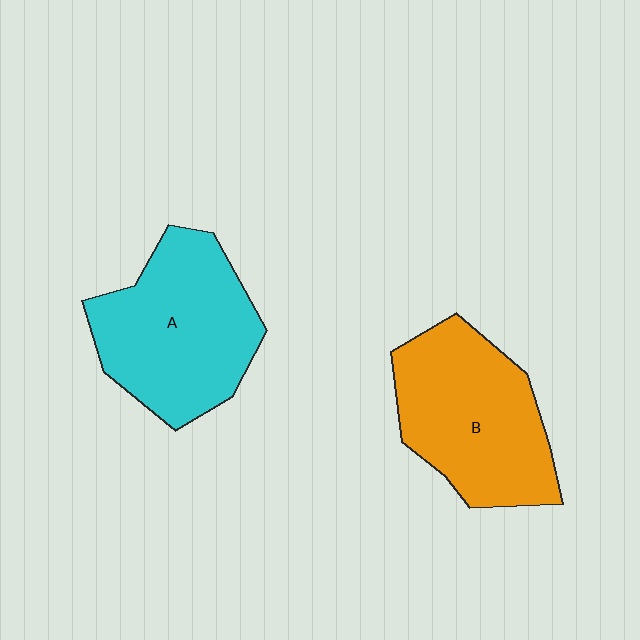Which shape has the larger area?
Shape A (cyan).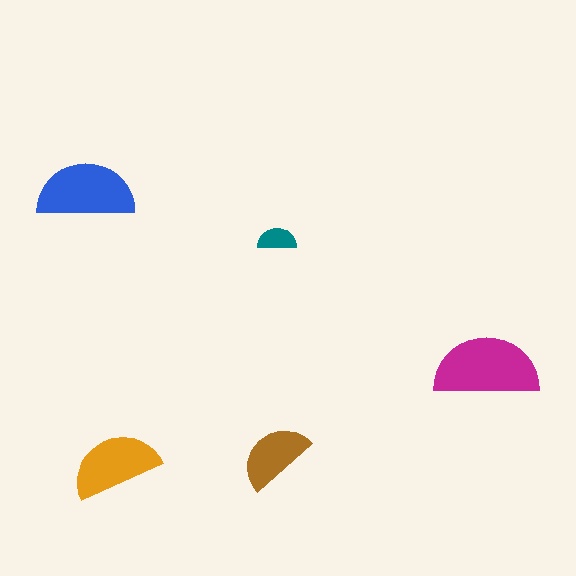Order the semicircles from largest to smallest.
the magenta one, the blue one, the orange one, the brown one, the teal one.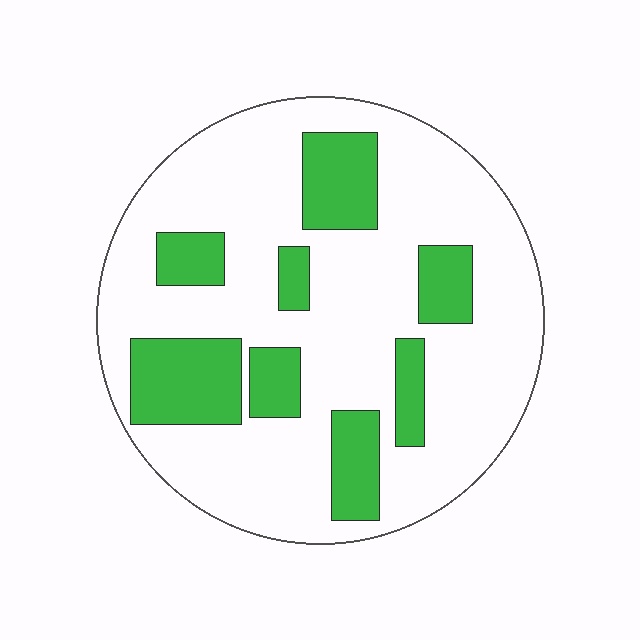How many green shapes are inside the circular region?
8.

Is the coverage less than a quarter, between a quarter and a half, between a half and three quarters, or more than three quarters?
Between a quarter and a half.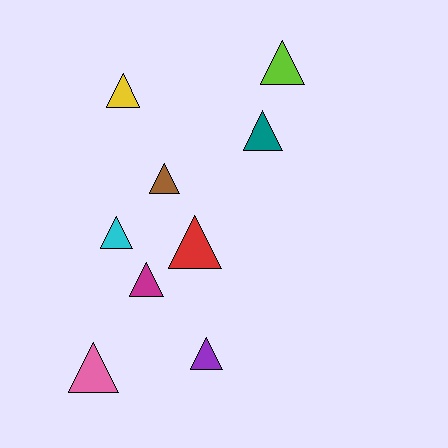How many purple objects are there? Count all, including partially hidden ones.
There is 1 purple object.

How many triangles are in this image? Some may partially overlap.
There are 9 triangles.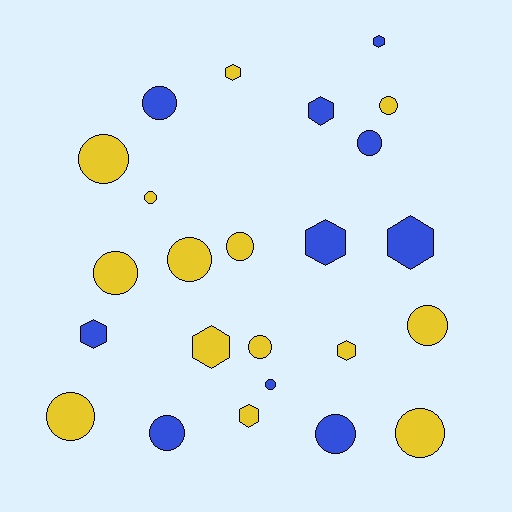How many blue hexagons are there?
There are 5 blue hexagons.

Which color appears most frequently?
Yellow, with 14 objects.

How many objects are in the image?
There are 24 objects.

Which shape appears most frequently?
Circle, with 15 objects.